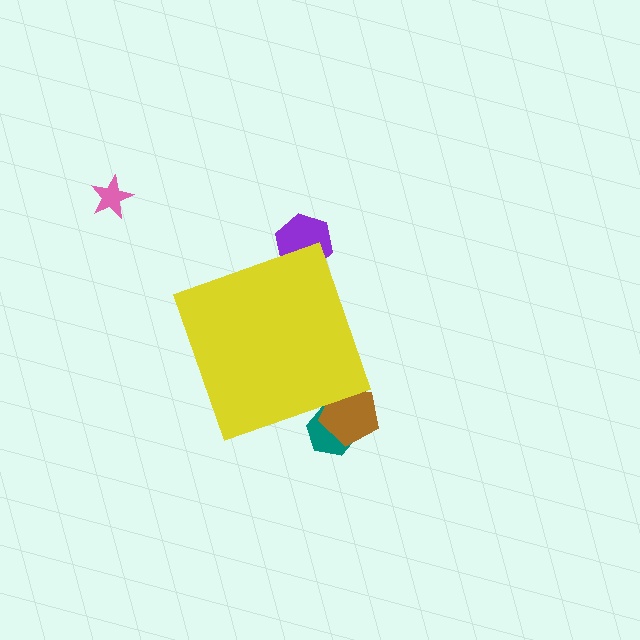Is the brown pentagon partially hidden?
Yes, the brown pentagon is partially hidden behind the yellow diamond.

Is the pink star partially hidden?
No, the pink star is fully visible.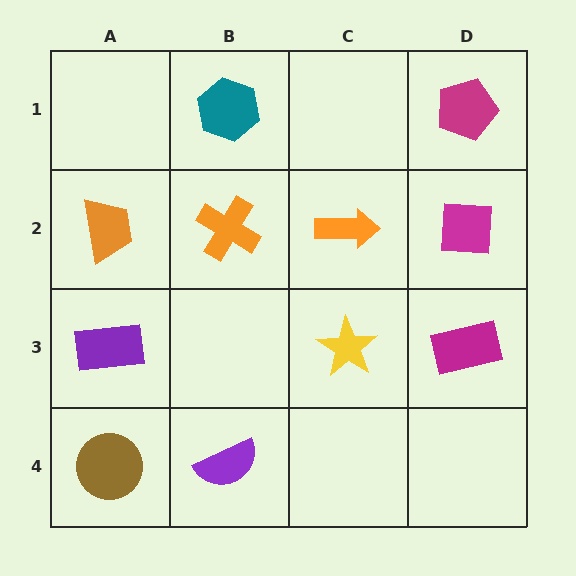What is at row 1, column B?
A teal hexagon.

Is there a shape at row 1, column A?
No, that cell is empty.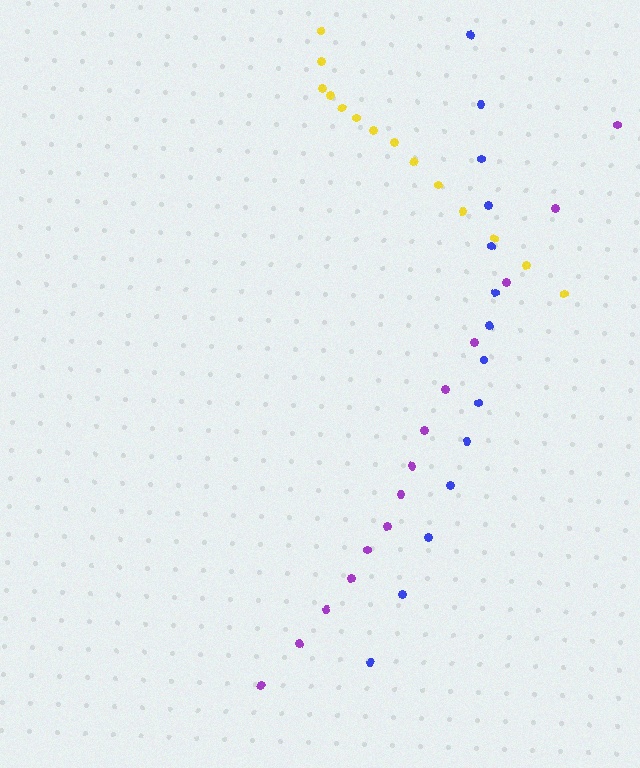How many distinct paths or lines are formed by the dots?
There are 3 distinct paths.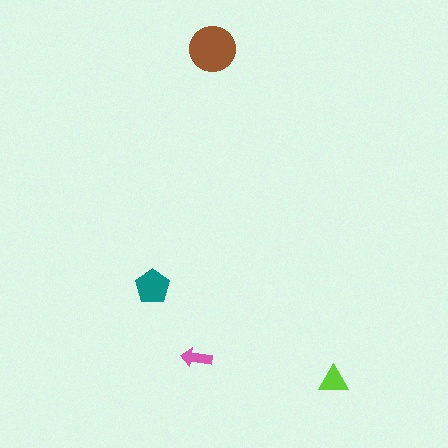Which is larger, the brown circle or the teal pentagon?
The brown circle.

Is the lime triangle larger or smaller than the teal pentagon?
Smaller.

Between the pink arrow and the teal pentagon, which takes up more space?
The teal pentagon.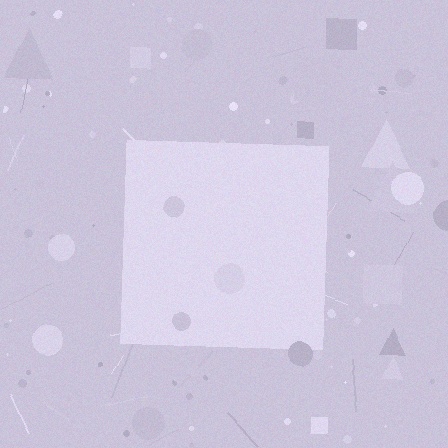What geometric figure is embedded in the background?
A square is embedded in the background.